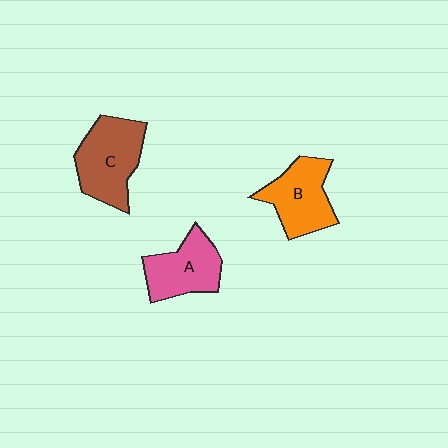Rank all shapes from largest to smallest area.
From largest to smallest: C (brown), B (orange), A (pink).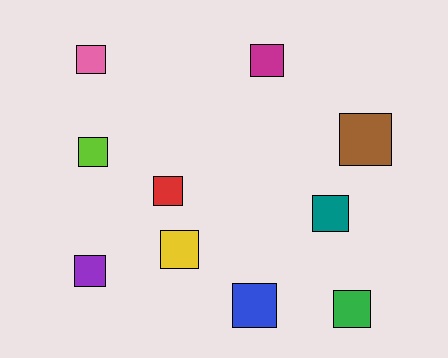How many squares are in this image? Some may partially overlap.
There are 10 squares.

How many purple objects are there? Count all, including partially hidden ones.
There is 1 purple object.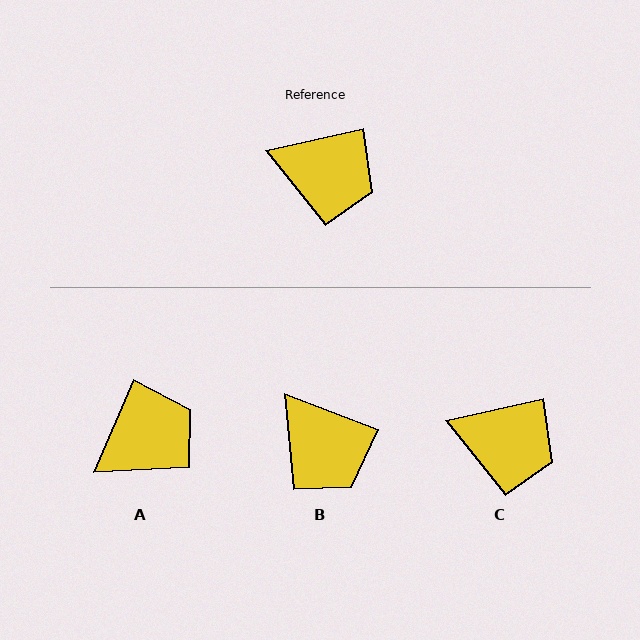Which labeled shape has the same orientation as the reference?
C.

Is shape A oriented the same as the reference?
No, it is off by about 54 degrees.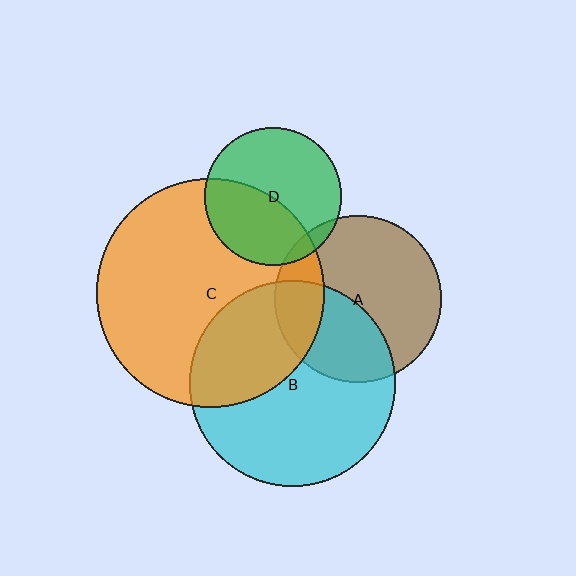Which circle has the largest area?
Circle C (orange).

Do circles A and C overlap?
Yes.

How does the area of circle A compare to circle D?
Approximately 1.5 times.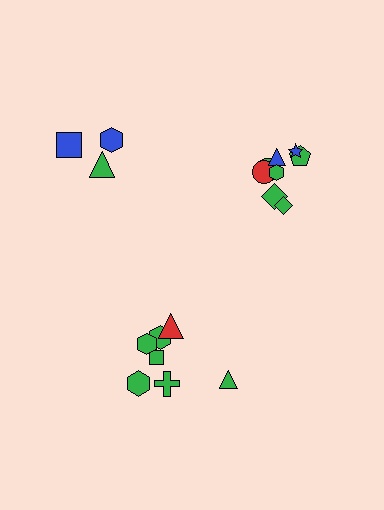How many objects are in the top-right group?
There are 8 objects.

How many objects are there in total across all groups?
There are 18 objects.